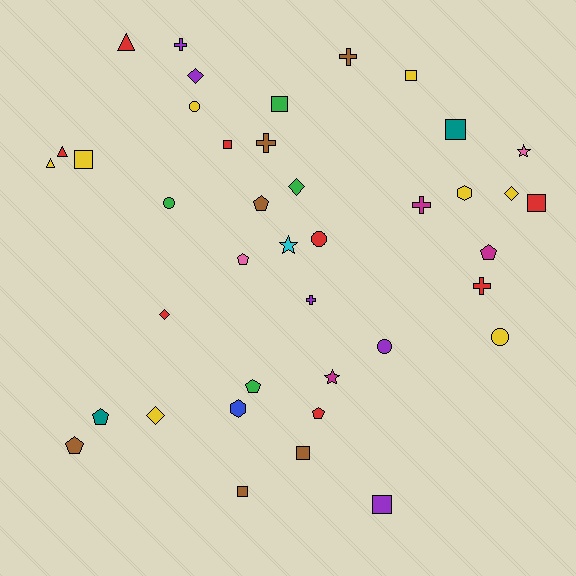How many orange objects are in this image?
There are no orange objects.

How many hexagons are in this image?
There are 2 hexagons.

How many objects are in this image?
There are 40 objects.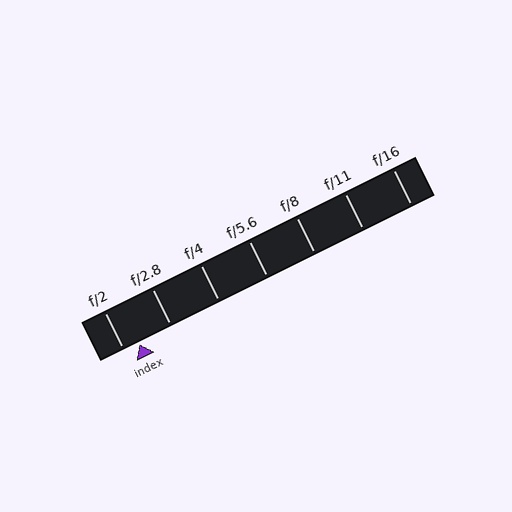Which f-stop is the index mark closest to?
The index mark is closest to f/2.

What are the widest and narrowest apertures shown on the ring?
The widest aperture shown is f/2 and the narrowest is f/16.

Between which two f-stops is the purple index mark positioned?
The index mark is between f/2 and f/2.8.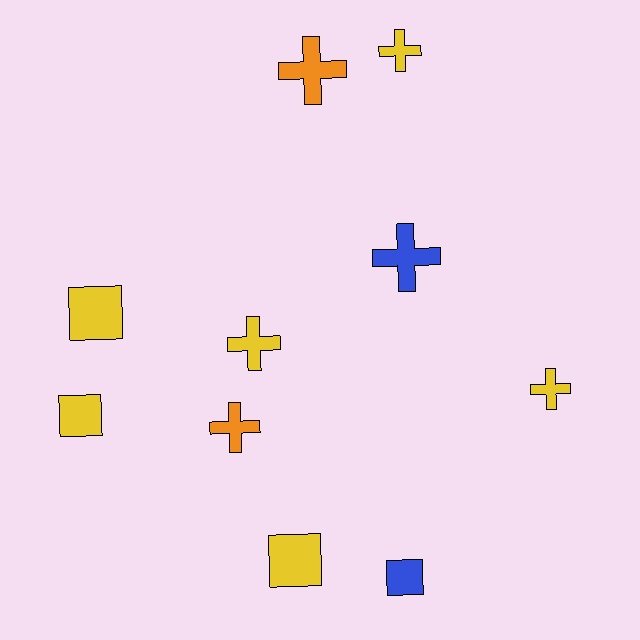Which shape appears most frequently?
Cross, with 6 objects.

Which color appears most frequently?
Yellow, with 6 objects.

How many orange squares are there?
There are no orange squares.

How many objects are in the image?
There are 10 objects.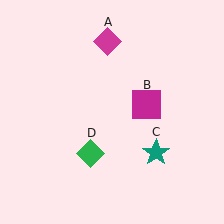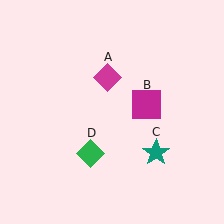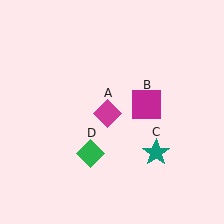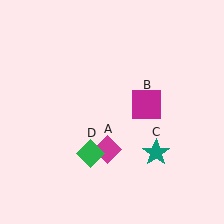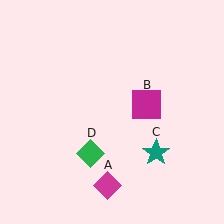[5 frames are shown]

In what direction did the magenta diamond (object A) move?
The magenta diamond (object A) moved down.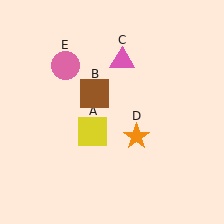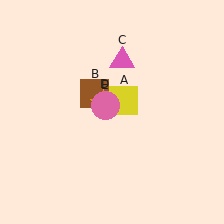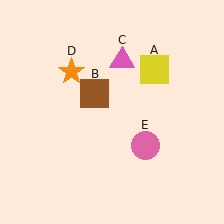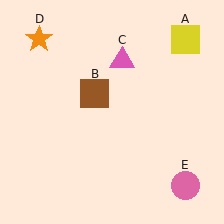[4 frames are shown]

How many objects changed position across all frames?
3 objects changed position: yellow square (object A), orange star (object D), pink circle (object E).